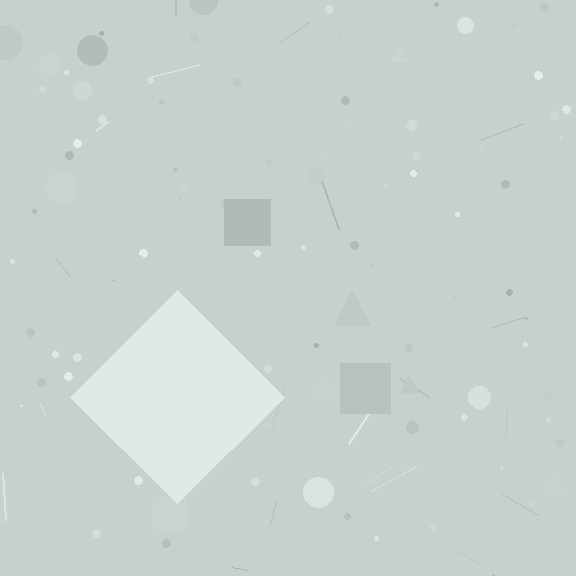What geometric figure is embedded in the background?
A diamond is embedded in the background.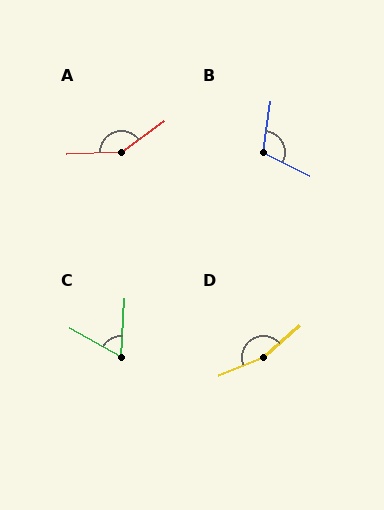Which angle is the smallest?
C, at approximately 63 degrees.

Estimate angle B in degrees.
Approximately 107 degrees.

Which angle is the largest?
D, at approximately 160 degrees.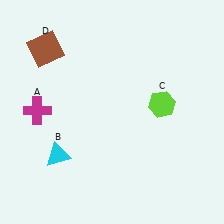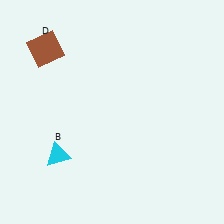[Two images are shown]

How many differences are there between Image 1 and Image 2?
There are 2 differences between the two images.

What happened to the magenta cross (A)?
The magenta cross (A) was removed in Image 2. It was in the top-left area of Image 1.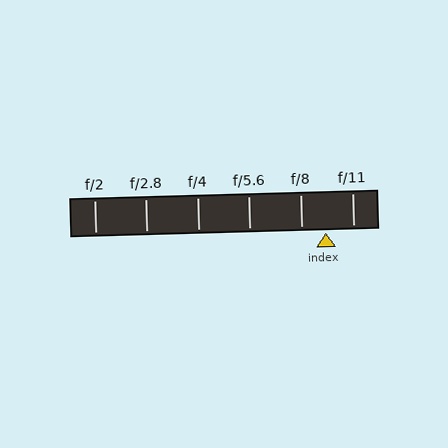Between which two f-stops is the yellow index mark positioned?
The index mark is between f/8 and f/11.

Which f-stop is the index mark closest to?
The index mark is closest to f/8.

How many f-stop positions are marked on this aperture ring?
There are 6 f-stop positions marked.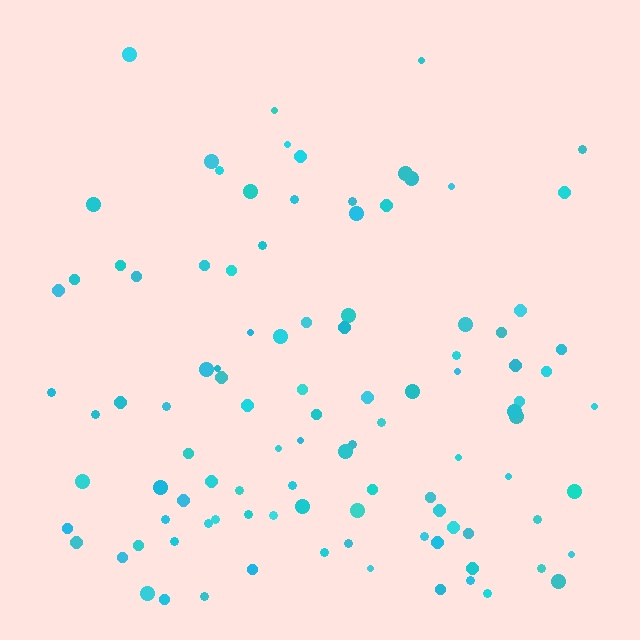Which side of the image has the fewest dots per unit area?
The top.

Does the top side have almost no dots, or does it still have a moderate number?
Still a moderate number, just noticeably fewer than the bottom.